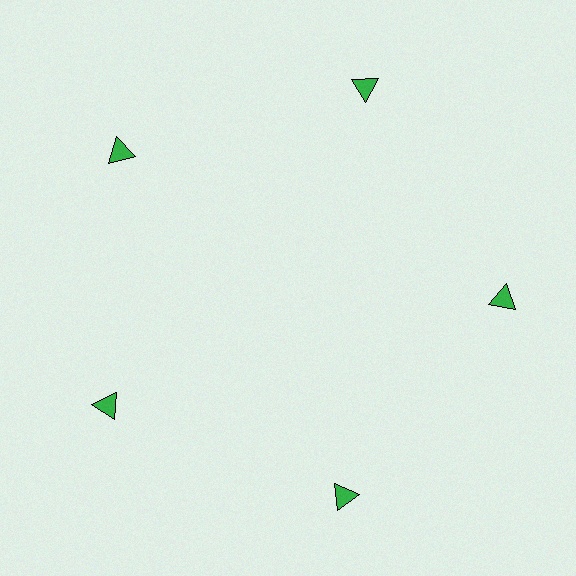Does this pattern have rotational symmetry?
Yes, this pattern has 5-fold rotational symmetry. It looks the same after rotating 72 degrees around the center.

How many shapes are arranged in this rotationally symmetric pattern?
There are 5 shapes, arranged in 5 groups of 1.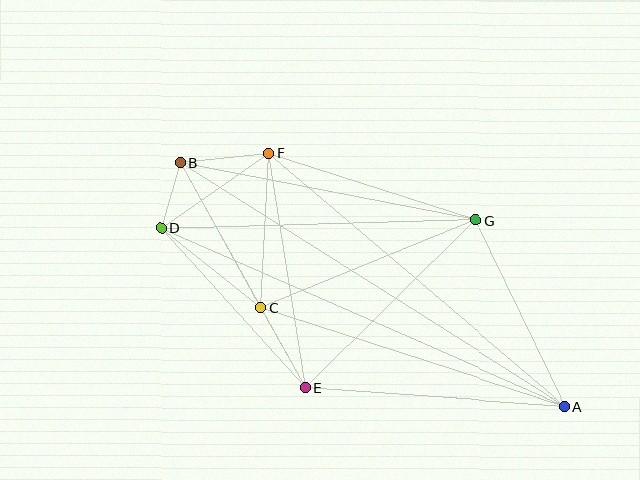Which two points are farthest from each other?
Points A and B are farthest from each other.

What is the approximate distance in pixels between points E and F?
The distance between E and F is approximately 238 pixels.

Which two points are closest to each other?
Points B and D are closest to each other.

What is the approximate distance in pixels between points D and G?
The distance between D and G is approximately 315 pixels.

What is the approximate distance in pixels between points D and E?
The distance between D and E is approximately 215 pixels.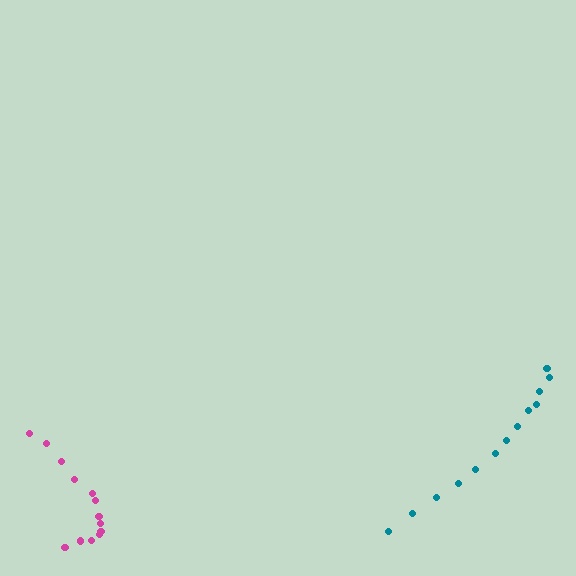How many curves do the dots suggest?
There are 2 distinct paths.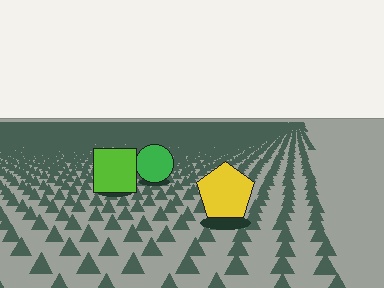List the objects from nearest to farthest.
From nearest to farthest: the yellow pentagon, the lime square, the green circle.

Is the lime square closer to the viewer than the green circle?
Yes. The lime square is closer — you can tell from the texture gradient: the ground texture is coarser near it.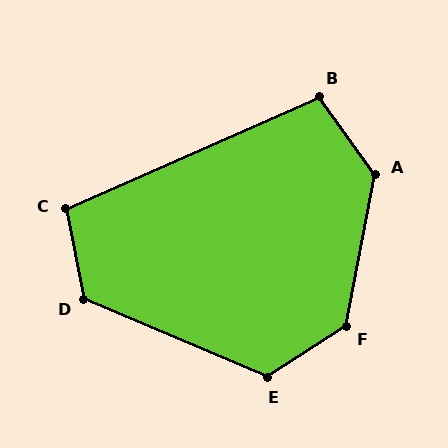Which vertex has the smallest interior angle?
B, at approximately 102 degrees.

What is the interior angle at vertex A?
Approximately 133 degrees (obtuse).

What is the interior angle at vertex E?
Approximately 124 degrees (obtuse).